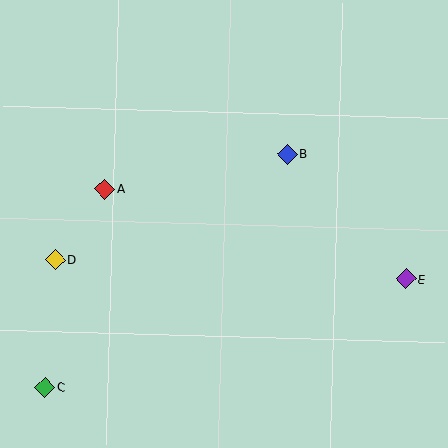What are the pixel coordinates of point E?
Point E is at (406, 279).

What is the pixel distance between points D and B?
The distance between D and B is 255 pixels.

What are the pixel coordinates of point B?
Point B is at (287, 154).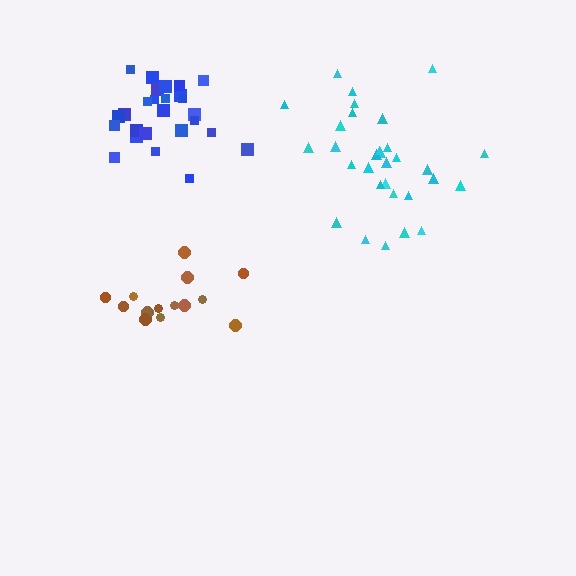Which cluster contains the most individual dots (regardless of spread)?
Cyan (31).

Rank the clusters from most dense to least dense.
cyan, brown, blue.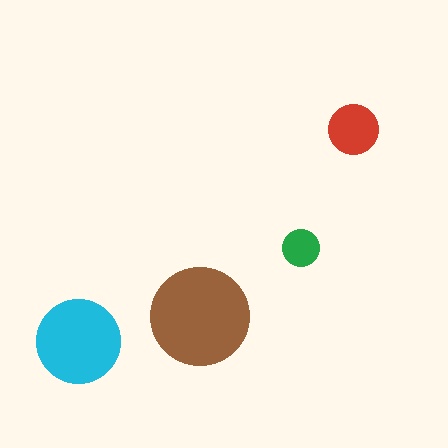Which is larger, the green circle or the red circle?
The red one.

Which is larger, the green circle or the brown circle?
The brown one.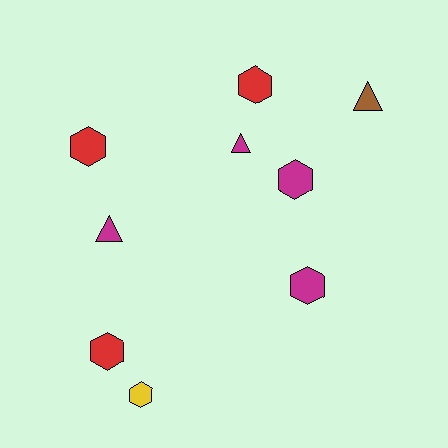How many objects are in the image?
There are 9 objects.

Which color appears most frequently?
Magenta, with 4 objects.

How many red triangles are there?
There are no red triangles.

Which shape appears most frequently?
Hexagon, with 6 objects.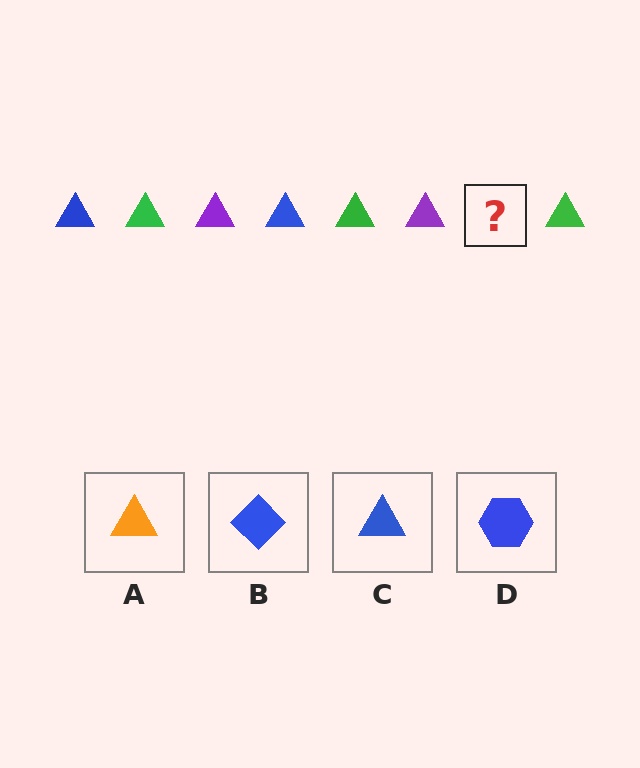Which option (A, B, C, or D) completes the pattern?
C.